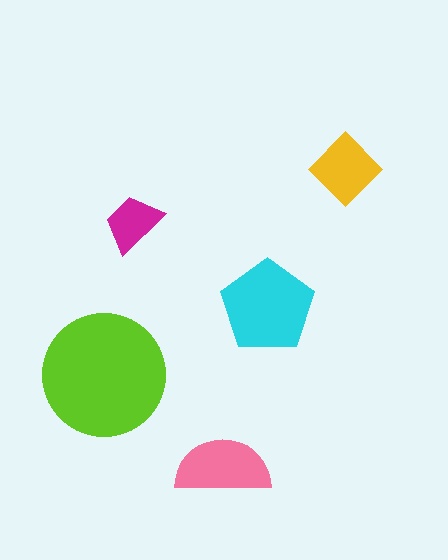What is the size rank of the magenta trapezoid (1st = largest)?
5th.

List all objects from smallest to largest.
The magenta trapezoid, the yellow diamond, the pink semicircle, the cyan pentagon, the lime circle.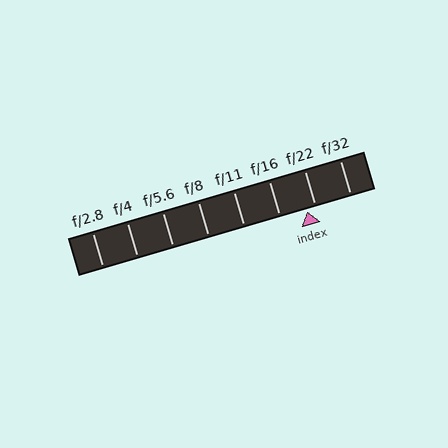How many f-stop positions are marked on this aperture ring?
There are 8 f-stop positions marked.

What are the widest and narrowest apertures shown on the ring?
The widest aperture shown is f/2.8 and the narrowest is f/32.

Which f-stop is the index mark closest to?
The index mark is closest to f/22.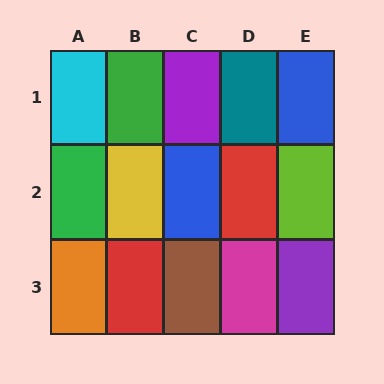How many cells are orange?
1 cell is orange.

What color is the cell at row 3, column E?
Purple.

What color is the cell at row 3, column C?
Brown.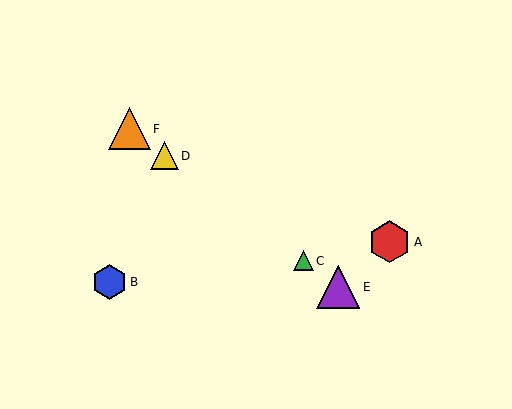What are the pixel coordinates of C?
Object C is at (303, 261).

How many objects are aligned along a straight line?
4 objects (C, D, E, F) are aligned along a straight line.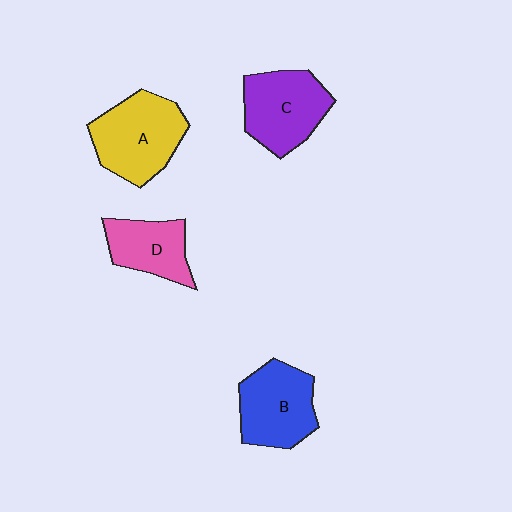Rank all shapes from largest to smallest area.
From largest to smallest: A (yellow), C (purple), B (blue), D (pink).